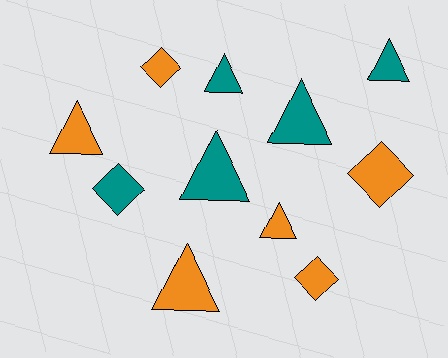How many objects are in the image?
There are 11 objects.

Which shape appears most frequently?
Triangle, with 7 objects.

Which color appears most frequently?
Orange, with 6 objects.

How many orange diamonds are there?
There are 3 orange diamonds.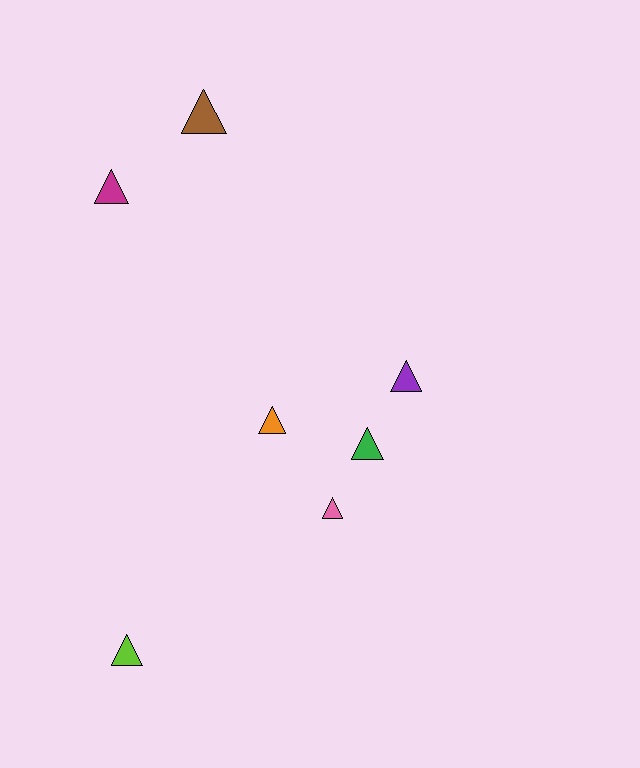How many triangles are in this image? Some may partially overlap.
There are 7 triangles.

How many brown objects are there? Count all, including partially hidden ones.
There is 1 brown object.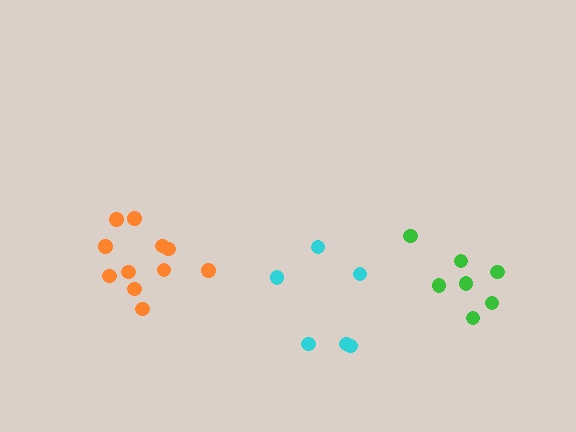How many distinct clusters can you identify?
There are 3 distinct clusters.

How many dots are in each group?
Group 1: 6 dots, Group 2: 11 dots, Group 3: 7 dots (24 total).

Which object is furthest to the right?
The green cluster is rightmost.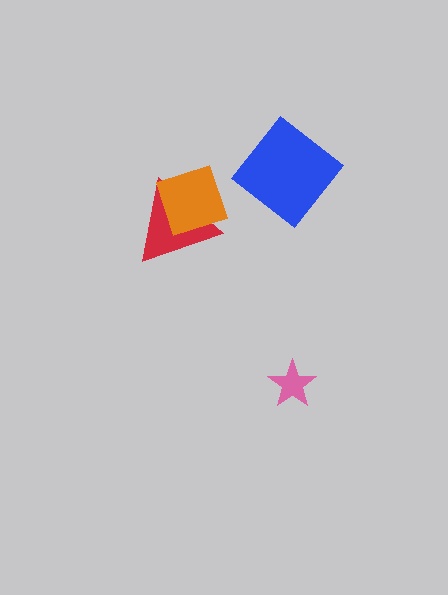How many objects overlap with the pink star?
0 objects overlap with the pink star.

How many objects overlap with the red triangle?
1 object overlaps with the red triangle.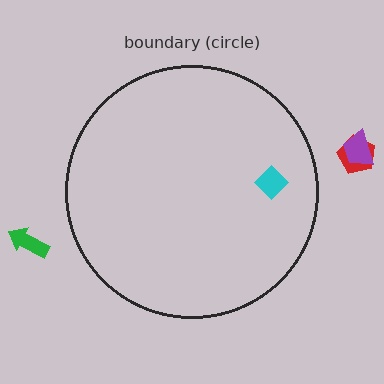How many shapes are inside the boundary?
1 inside, 3 outside.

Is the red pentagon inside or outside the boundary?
Outside.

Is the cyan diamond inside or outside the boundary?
Inside.